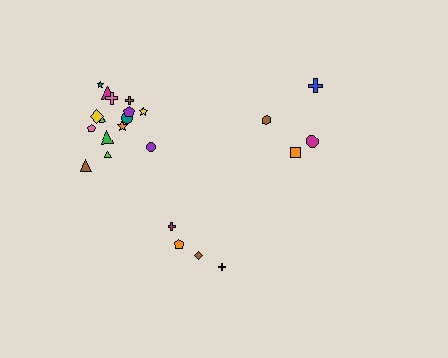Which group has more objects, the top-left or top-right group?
The top-left group.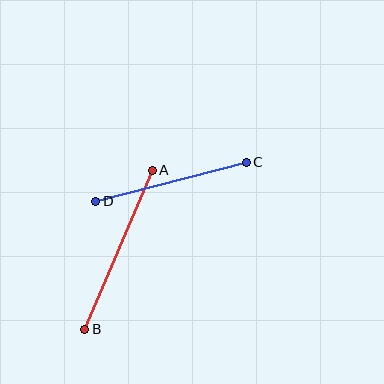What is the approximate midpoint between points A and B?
The midpoint is at approximately (119, 250) pixels.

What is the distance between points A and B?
The distance is approximately 172 pixels.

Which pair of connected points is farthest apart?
Points A and B are farthest apart.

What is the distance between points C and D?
The distance is approximately 156 pixels.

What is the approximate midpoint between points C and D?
The midpoint is at approximately (171, 182) pixels.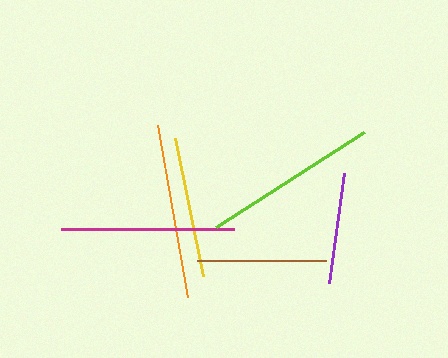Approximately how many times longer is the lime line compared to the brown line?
The lime line is approximately 1.4 times the length of the brown line.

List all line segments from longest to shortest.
From longest to shortest: lime, orange, magenta, yellow, brown, purple.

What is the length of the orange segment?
The orange segment is approximately 175 pixels long.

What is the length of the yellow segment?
The yellow segment is approximately 141 pixels long.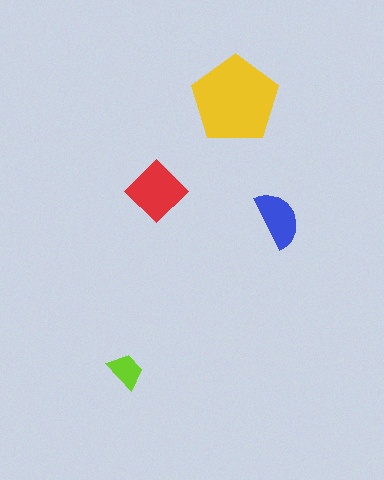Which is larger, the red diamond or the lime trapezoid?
The red diamond.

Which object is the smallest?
The lime trapezoid.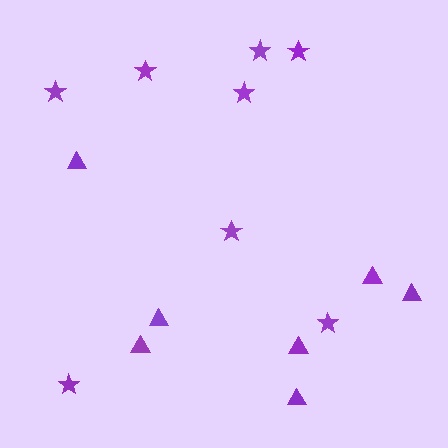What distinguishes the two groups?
There are 2 groups: one group of triangles (7) and one group of stars (8).